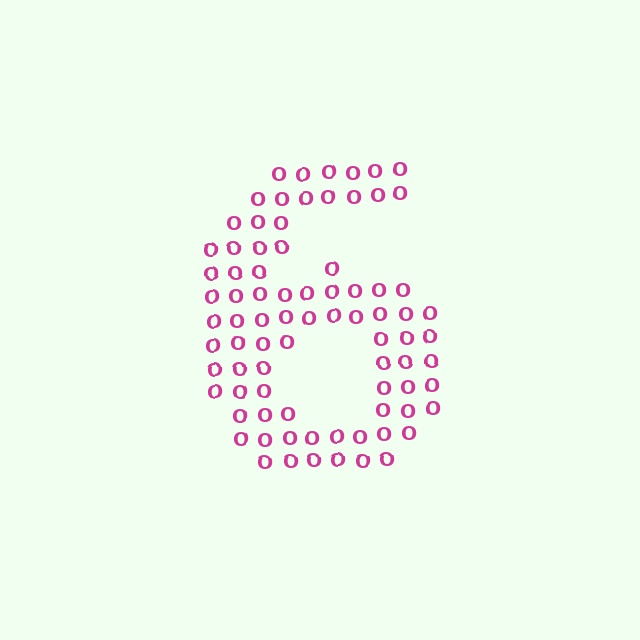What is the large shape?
The large shape is the digit 6.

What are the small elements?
The small elements are letter O's.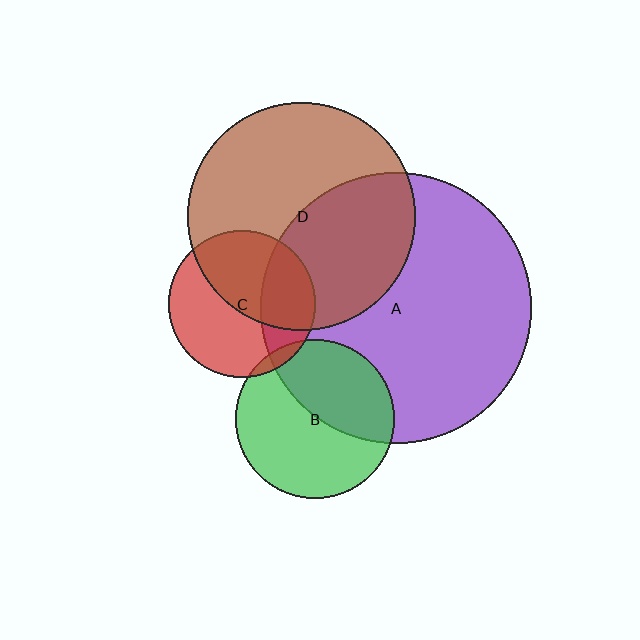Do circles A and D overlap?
Yes.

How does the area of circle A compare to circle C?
Approximately 3.4 times.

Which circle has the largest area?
Circle A (purple).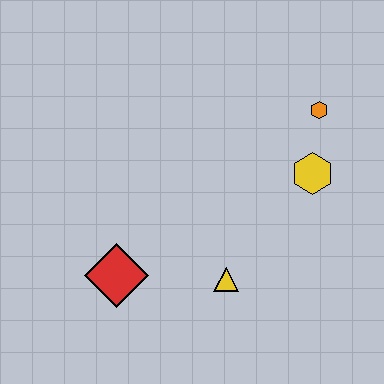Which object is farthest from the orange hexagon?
The red diamond is farthest from the orange hexagon.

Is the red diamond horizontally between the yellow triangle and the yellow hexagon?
No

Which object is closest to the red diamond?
The yellow triangle is closest to the red diamond.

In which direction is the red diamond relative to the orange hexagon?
The red diamond is to the left of the orange hexagon.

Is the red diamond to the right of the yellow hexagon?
No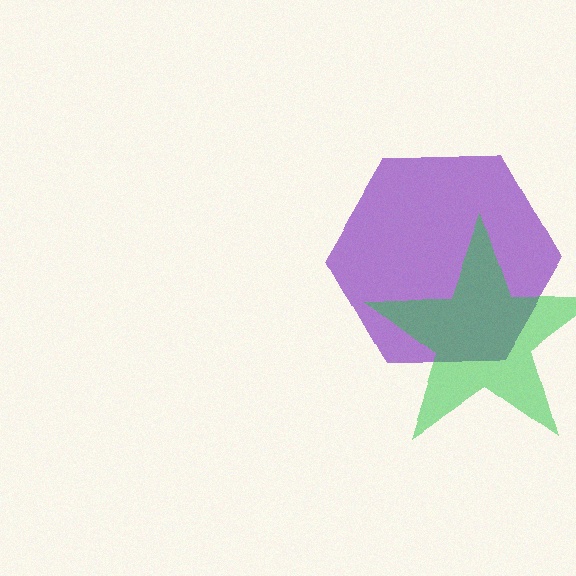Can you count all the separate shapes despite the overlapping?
Yes, there are 2 separate shapes.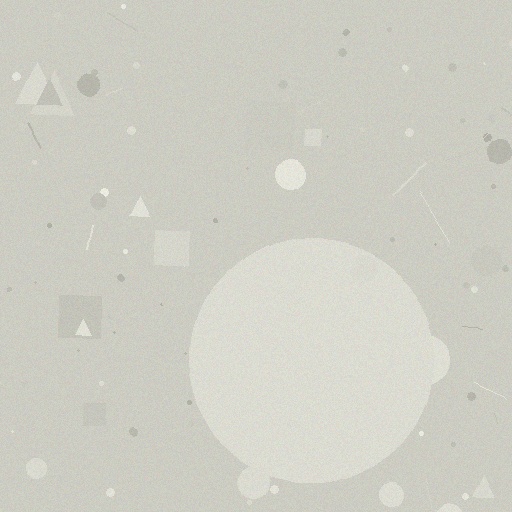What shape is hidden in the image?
A circle is hidden in the image.